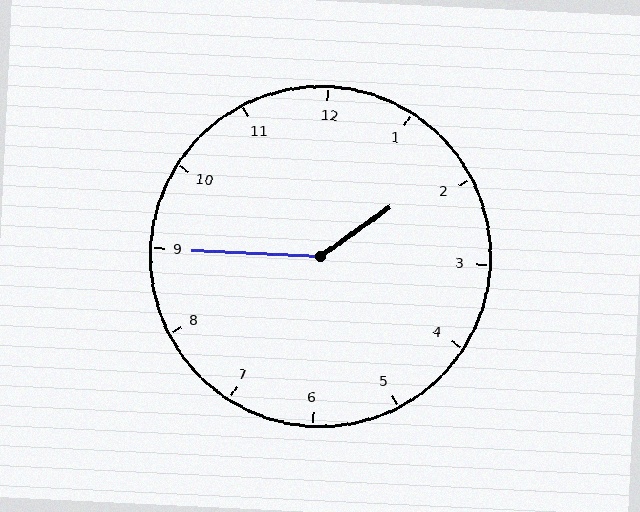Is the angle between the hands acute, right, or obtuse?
It is obtuse.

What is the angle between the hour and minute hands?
Approximately 142 degrees.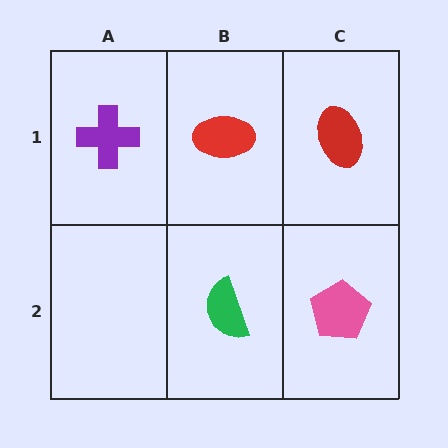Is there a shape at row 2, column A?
No, that cell is empty.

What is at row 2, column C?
A pink pentagon.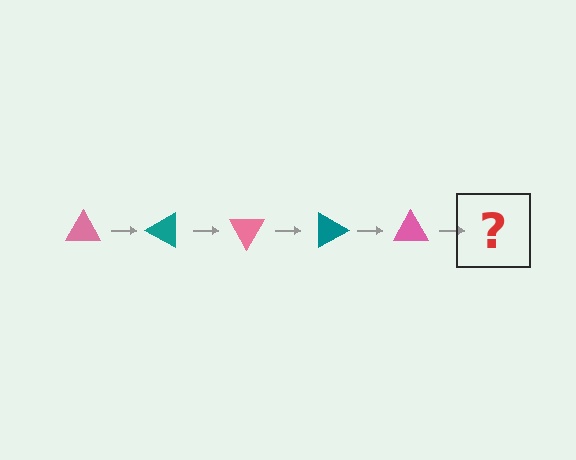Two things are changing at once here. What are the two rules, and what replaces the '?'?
The two rules are that it rotates 30 degrees each step and the color cycles through pink and teal. The '?' should be a teal triangle, rotated 150 degrees from the start.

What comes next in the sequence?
The next element should be a teal triangle, rotated 150 degrees from the start.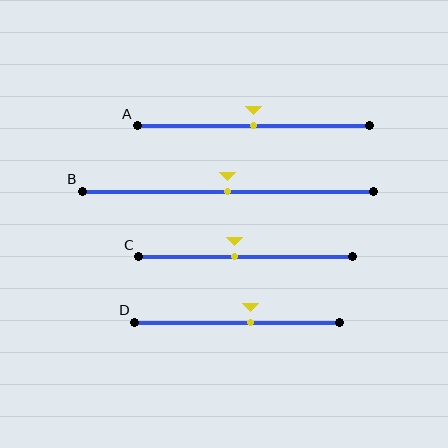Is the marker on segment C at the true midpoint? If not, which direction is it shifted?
No, the marker on segment C is shifted to the left by about 5% of the segment length.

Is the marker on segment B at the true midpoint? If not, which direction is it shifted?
Yes, the marker on segment B is at the true midpoint.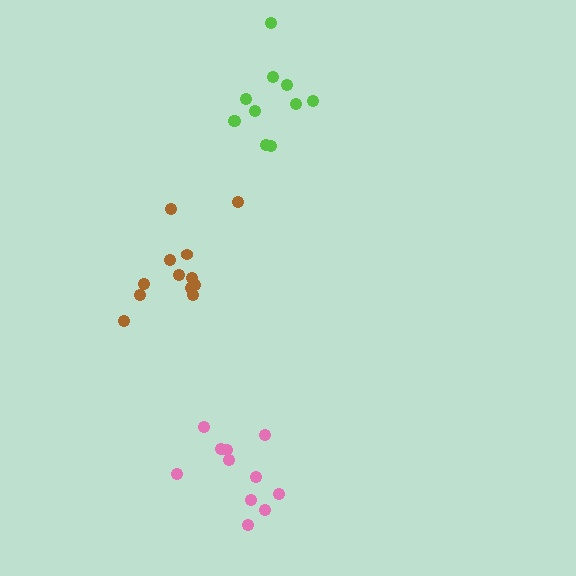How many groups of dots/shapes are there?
There are 3 groups.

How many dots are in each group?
Group 1: 11 dots, Group 2: 12 dots, Group 3: 11 dots (34 total).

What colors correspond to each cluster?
The clusters are colored: lime, brown, pink.